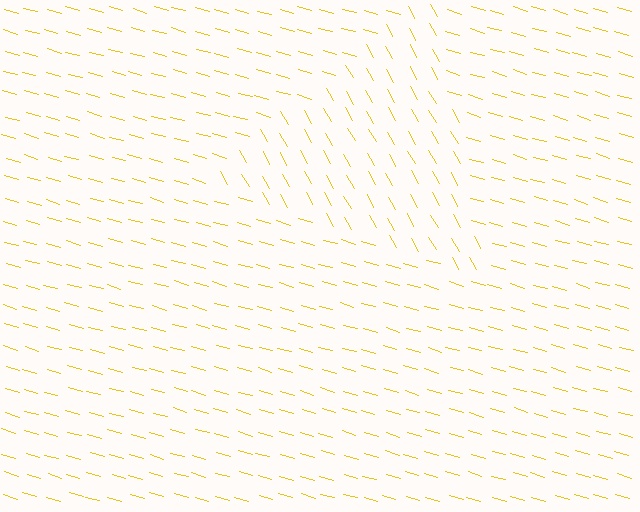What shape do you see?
I see a triangle.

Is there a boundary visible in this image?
Yes, there is a texture boundary formed by a change in line orientation.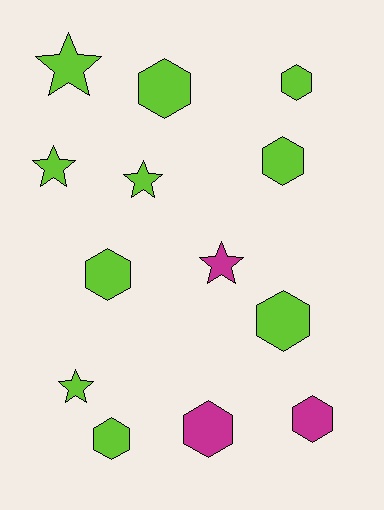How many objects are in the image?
There are 13 objects.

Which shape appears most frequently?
Hexagon, with 8 objects.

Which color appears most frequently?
Lime, with 10 objects.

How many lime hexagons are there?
There are 6 lime hexagons.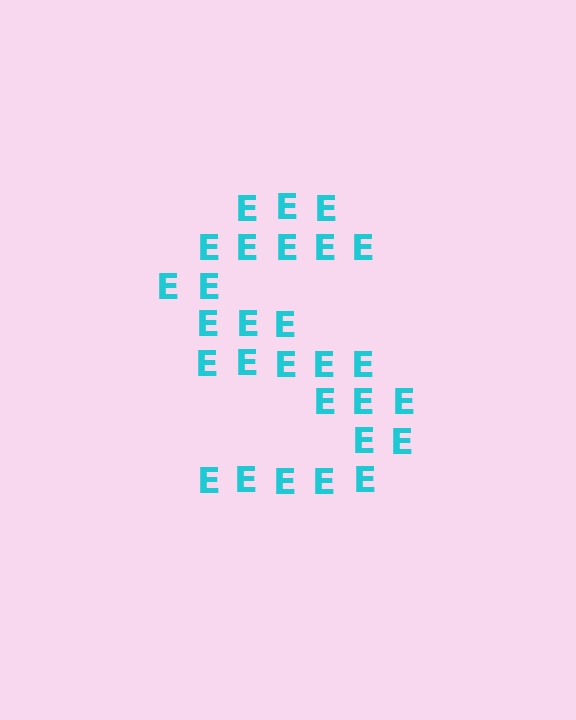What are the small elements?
The small elements are letter E's.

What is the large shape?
The large shape is the letter S.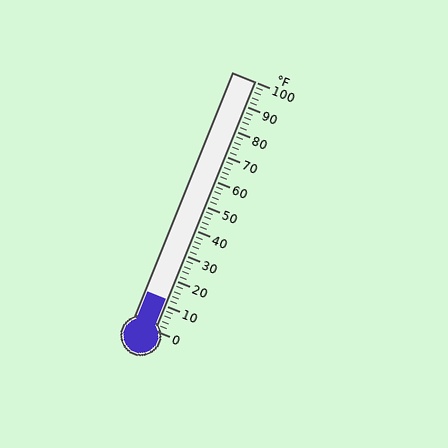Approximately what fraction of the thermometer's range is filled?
The thermometer is filled to approximately 10% of its range.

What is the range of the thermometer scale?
The thermometer scale ranges from 0°F to 100°F.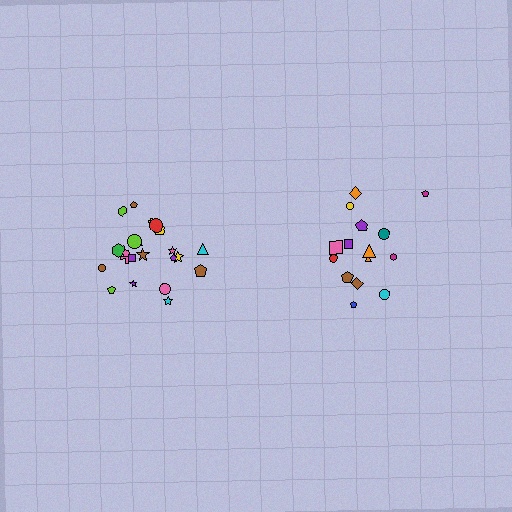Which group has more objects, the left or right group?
The left group.